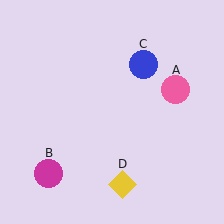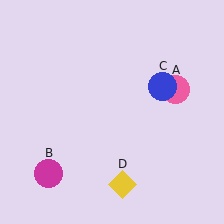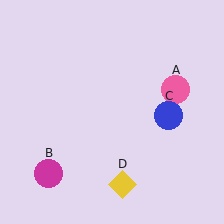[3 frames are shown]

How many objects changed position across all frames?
1 object changed position: blue circle (object C).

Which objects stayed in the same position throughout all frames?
Pink circle (object A) and magenta circle (object B) and yellow diamond (object D) remained stationary.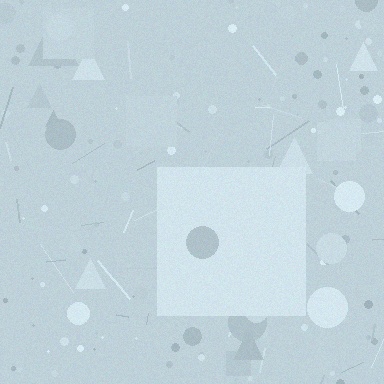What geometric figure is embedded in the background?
A square is embedded in the background.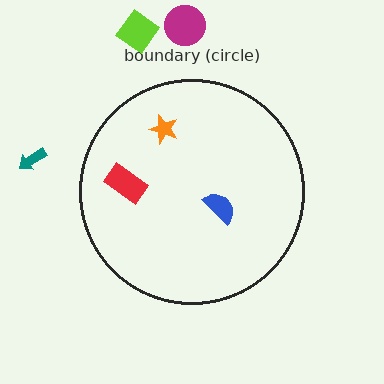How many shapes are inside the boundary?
3 inside, 3 outside.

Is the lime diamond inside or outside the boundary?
Outside.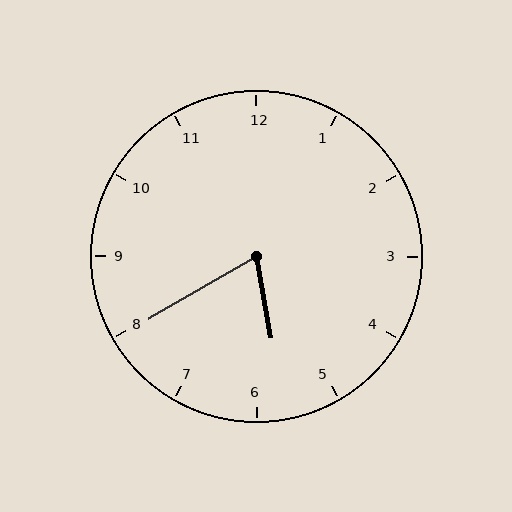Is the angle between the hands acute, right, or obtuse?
It is acute.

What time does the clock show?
5:40.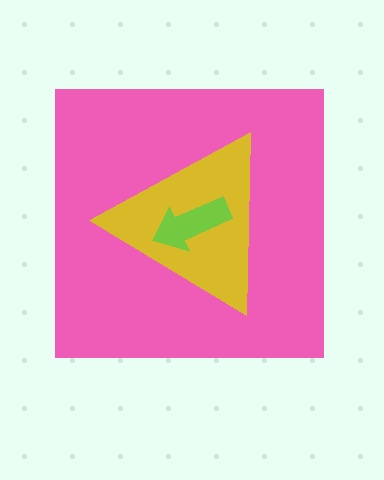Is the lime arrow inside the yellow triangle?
Yes.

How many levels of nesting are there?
3.